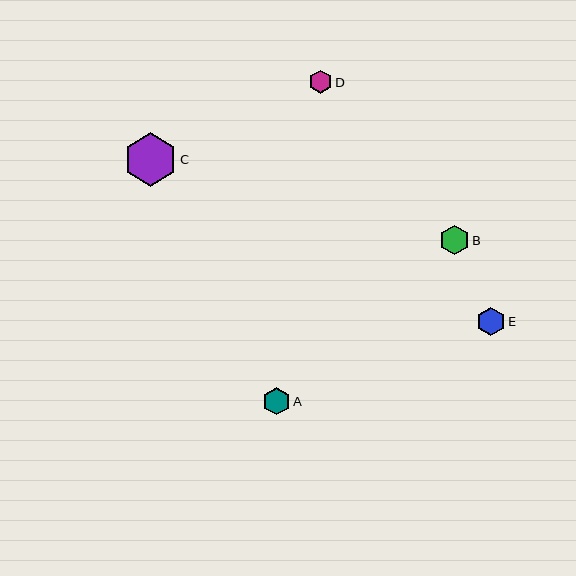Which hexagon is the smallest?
Hexagon D is the smallest with a size of approximately 23 pixels.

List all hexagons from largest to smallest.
From largest to smallest: C, B, E, A, D.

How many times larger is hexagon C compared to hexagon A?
Hexagon C is approximately 1.9 times the size of hexagon A.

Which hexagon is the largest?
Hexagon C is the largest with a size of approximately 53 pixels.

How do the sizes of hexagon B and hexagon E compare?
Hexagon B and hexagon E are approximately the same size.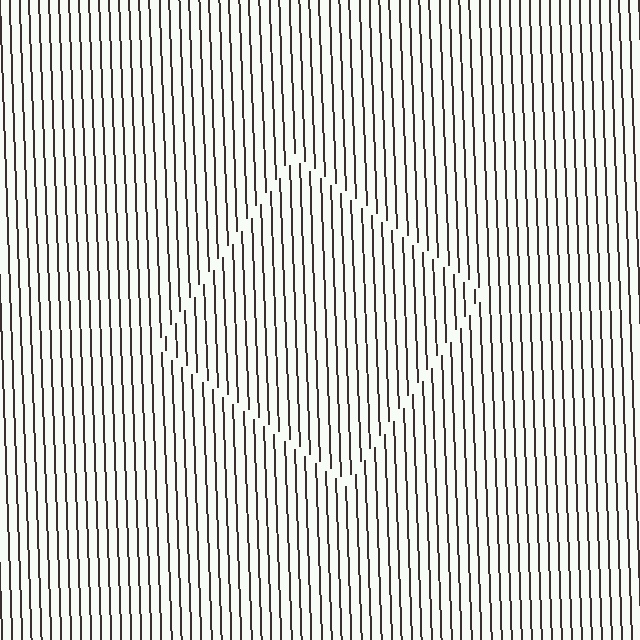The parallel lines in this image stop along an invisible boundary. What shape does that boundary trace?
An illusory square. The interior of the shape contains the same grating, shifted by half a period — the contour is defined by the phase discontinuity where line-ends from the inner and outer gratings abut.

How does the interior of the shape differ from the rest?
The interior of the shape contains the same grating, shifted by half a period — the contour is defined by the phase discontinuity where line-ends from the inner and outer gratings abut.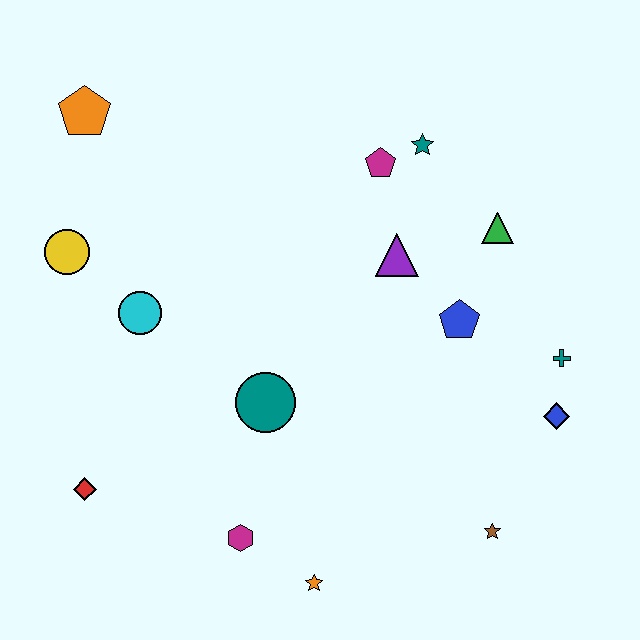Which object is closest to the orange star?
The magenta hexagon is closest to the orange star.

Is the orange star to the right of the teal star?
No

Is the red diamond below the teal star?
Yes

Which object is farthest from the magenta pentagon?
The red diamond is farthest from the magenta pentagon.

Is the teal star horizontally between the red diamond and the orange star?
No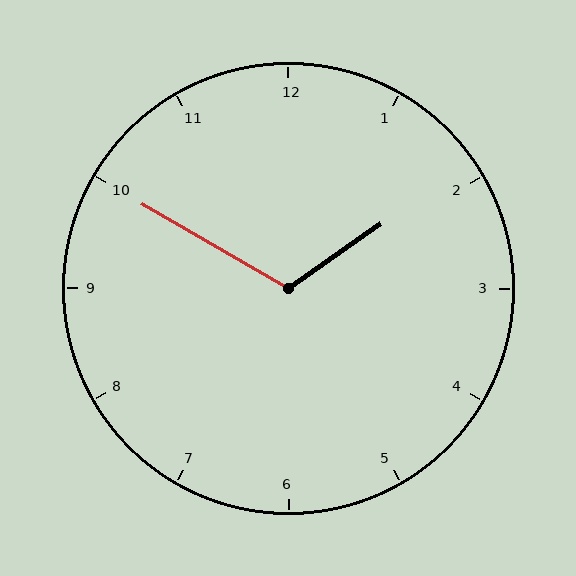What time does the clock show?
1:50.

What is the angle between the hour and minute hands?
Approximately 115 degrees.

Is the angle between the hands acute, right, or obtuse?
It is obtuse.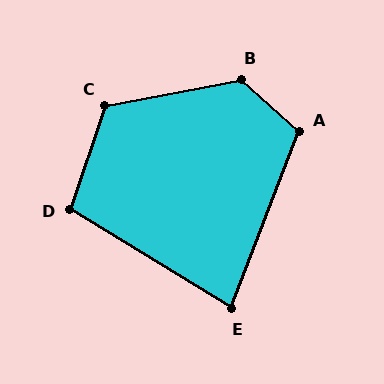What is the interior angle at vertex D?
Approximately 103 degrees (obtuse).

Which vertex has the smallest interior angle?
E, at approximately 79 degrees.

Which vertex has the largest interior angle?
B, at approximately 127 degrees.